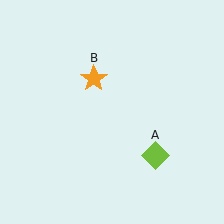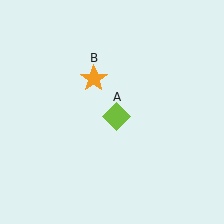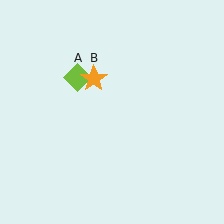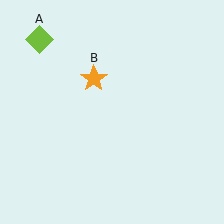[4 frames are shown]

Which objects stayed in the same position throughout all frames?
Orange star (object B) remained stationary.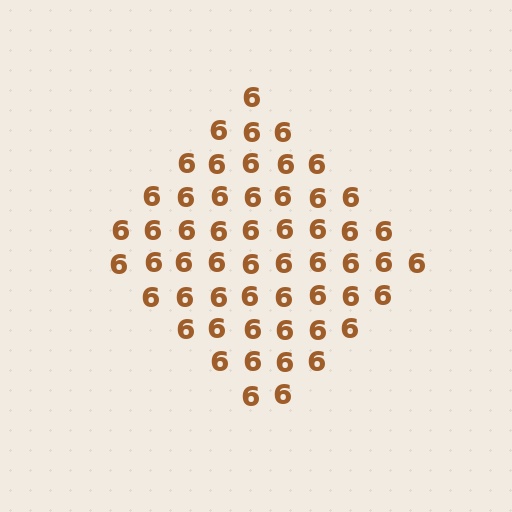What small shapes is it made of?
It is made of small digit 6's.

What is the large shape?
The large shape is a diamond.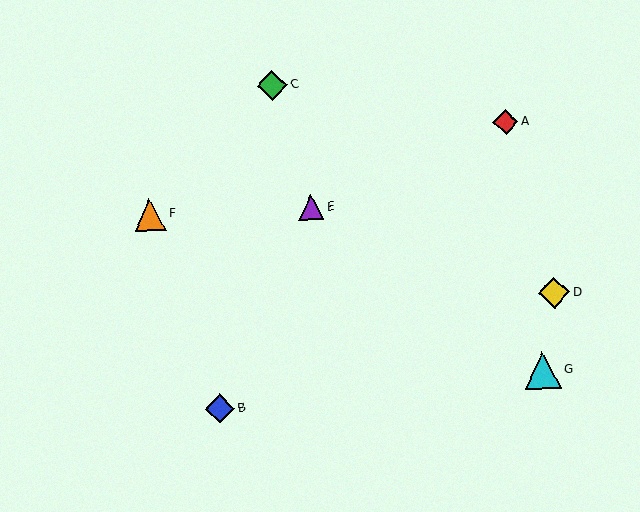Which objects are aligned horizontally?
Objects E, F are aligned horizontally.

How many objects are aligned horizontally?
2 objects (E, F) are aligned horizontally.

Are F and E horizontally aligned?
Yes, both are at y≈215.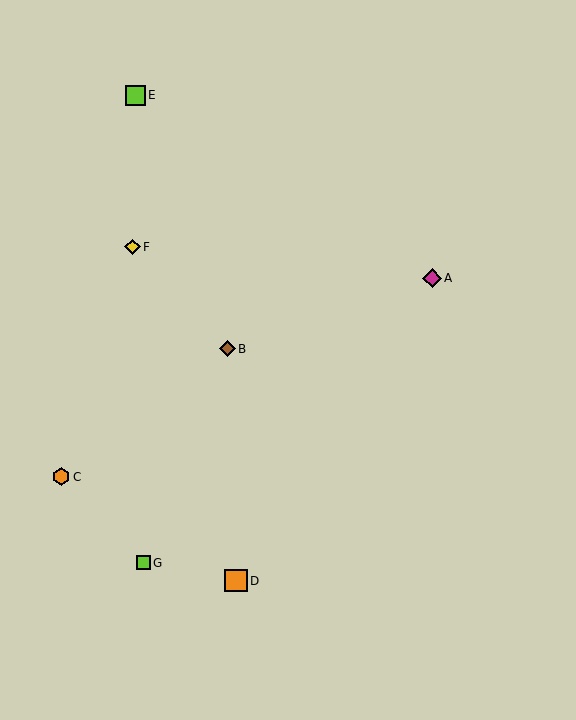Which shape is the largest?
The orange square (labeled D) is the largest.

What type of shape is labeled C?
Shape C is an orange hexagon.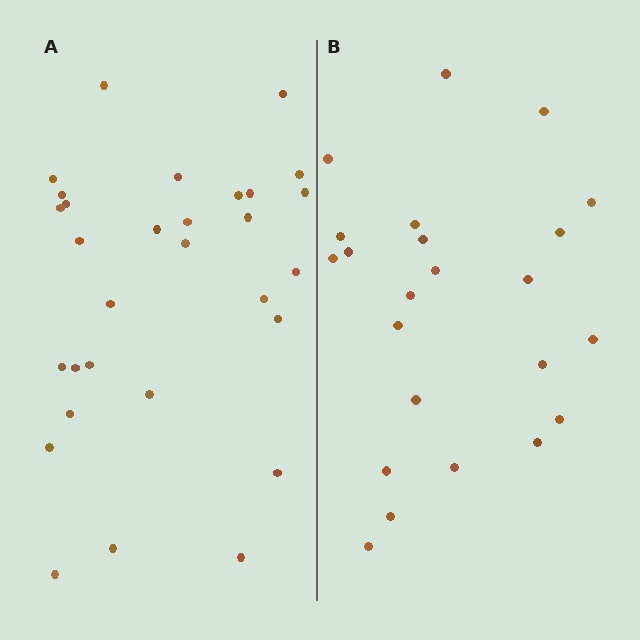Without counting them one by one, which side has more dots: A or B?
Region A (the left region) has more dots.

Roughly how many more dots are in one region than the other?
Region A has roughly 8 or so more dots than region B.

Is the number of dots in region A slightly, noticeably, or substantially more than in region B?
Region A has noticeably more, but not dramatically so. The ratio is roughly 1.3 to 1.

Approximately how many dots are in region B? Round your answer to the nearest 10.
About 20 dots. (The exact count is 23, which rounds to 20.)